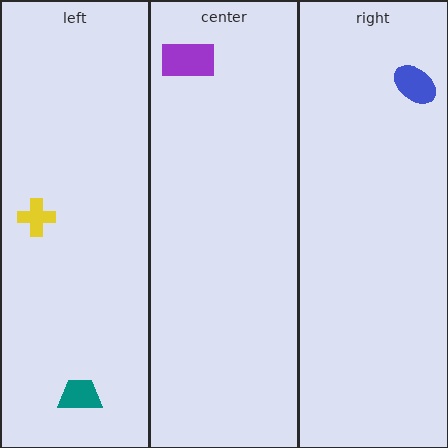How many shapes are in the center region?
1.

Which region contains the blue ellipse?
The right region.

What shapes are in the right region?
The blue ellipse.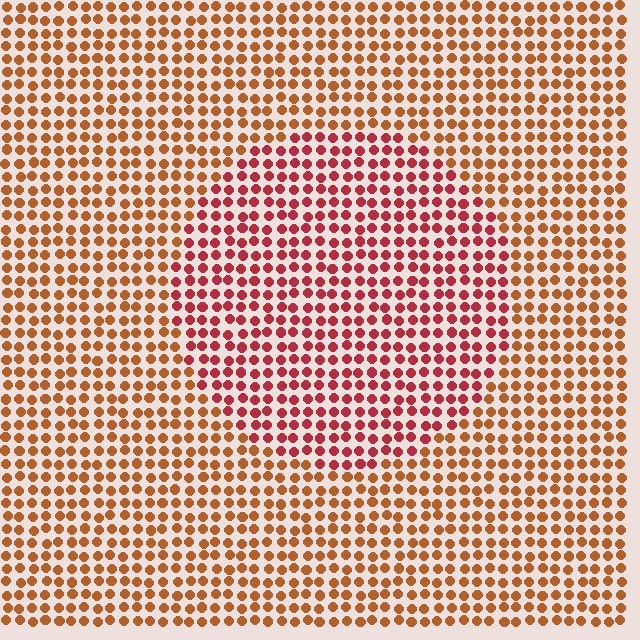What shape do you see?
I see a circle.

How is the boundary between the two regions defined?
The boundary is defined purely by a slight shift in hue (about 32 degrees). Spacing, size, and orientation are identical on both sides.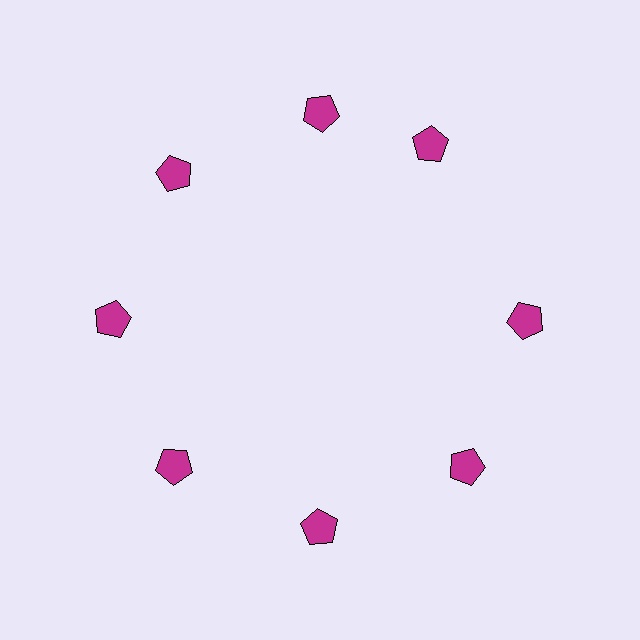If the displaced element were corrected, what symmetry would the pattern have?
It would have 8-fold rotational symmetry — the pattern would map onto itself every 45 degrees.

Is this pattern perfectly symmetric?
No. The 8 magenta pentagons are arranged in a ring, but one element near the 2 o'clock position is rotated out of alignment along the ring, breaking the 8-fold rotational symmetry.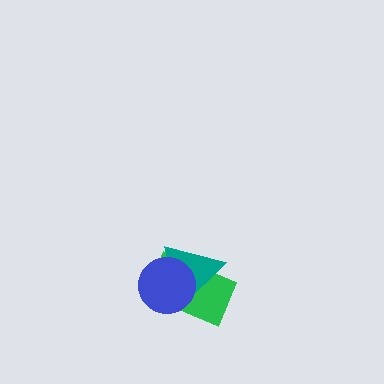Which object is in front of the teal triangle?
The blue circle is in front of the teal triangle.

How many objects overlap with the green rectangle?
2 objects overlap with the green rectangle.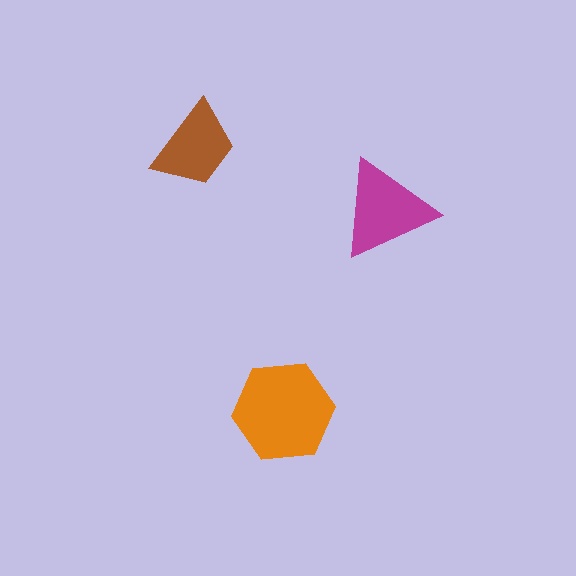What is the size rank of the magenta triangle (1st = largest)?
2nd.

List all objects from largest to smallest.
The orange hexagon, the magenta triangle, the brown trapezoid.